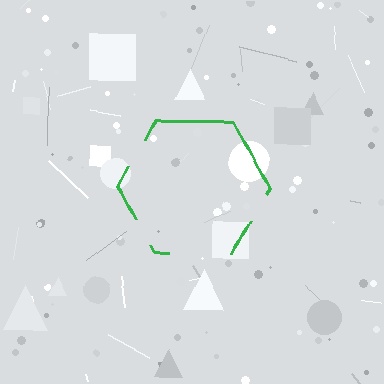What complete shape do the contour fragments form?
The contour fragments form a hexagon.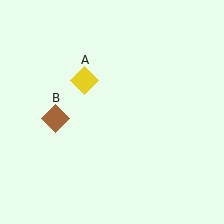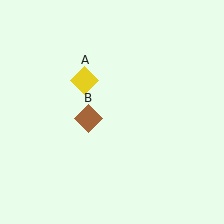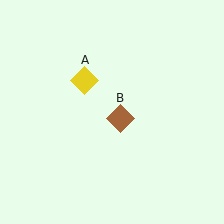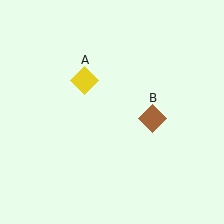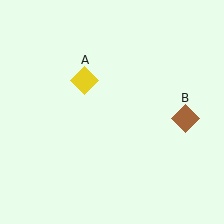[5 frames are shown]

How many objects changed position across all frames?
1 object changed position: brown diamond (object B).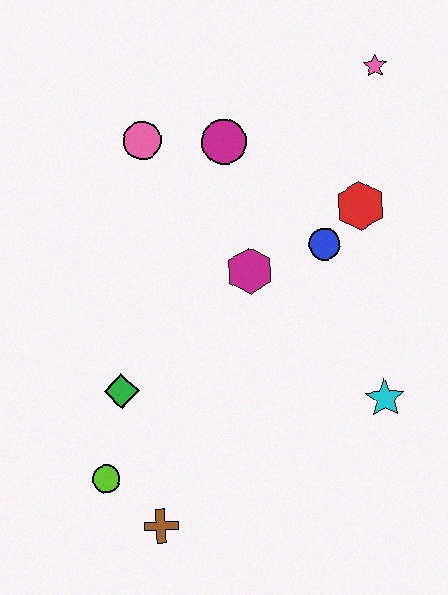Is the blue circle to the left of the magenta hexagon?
No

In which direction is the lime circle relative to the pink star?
The lime circle is below the pink star.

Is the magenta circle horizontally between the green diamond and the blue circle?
Yes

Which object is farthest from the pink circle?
The brown cross is farthest from the pink circle.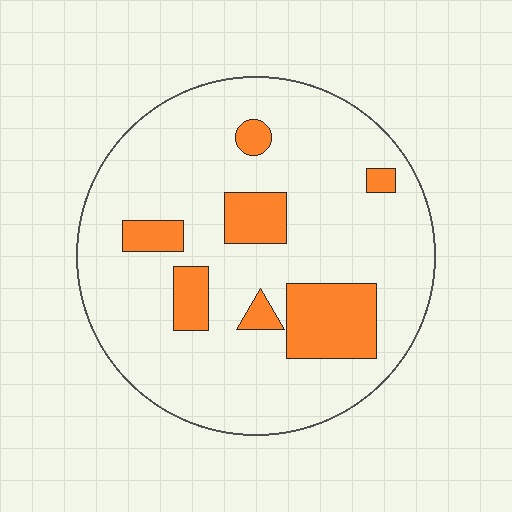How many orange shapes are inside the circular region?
7.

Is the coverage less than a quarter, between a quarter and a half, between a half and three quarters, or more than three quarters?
Less than a quarter.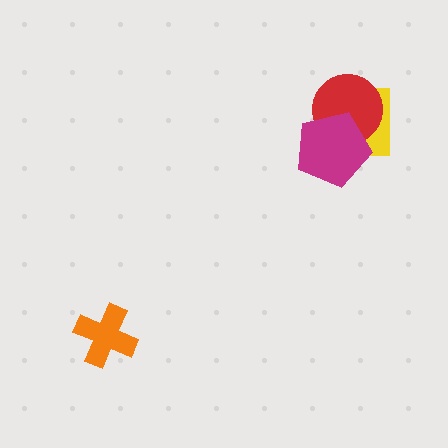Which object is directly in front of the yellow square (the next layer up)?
The red circle is directly in front of the yellow square.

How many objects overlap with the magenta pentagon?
2 objects overlap with the magenta pentagon.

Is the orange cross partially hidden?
No, no other shape covers it.